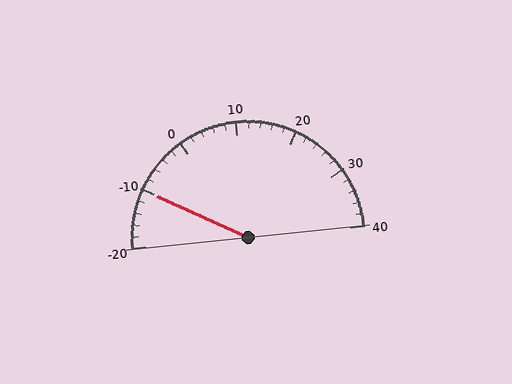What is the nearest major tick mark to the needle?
The nearest major tick mark is -10.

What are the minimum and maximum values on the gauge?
The gauge ranges from -20 to 40.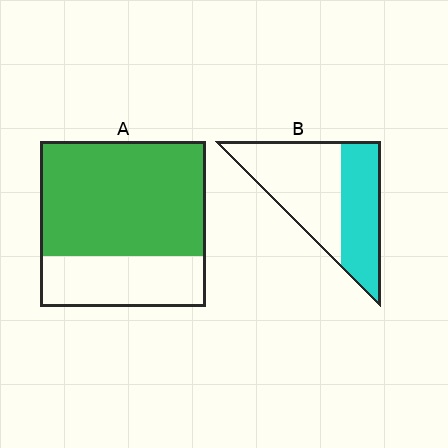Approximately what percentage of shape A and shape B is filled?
A is approximately 70% and B is approximately 40%.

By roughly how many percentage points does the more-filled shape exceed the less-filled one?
By roughly 25 percentage points (A over B).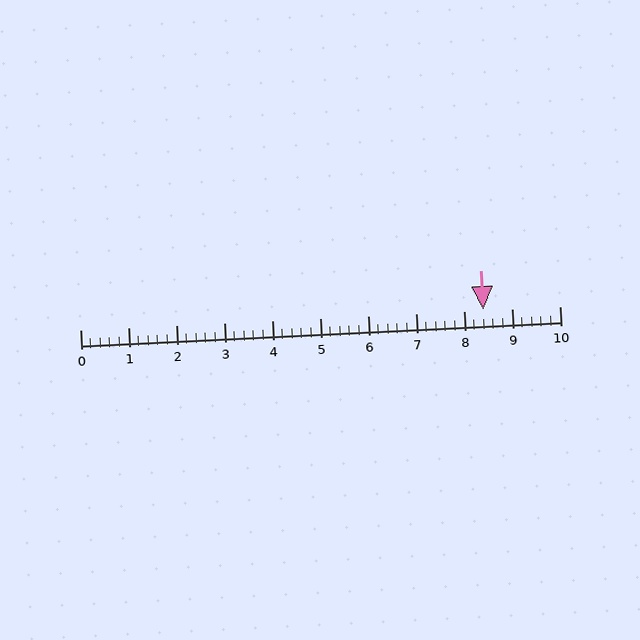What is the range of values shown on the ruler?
The ruler shows values from 0 to 10.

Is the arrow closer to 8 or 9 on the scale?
The arrow is closer to 8.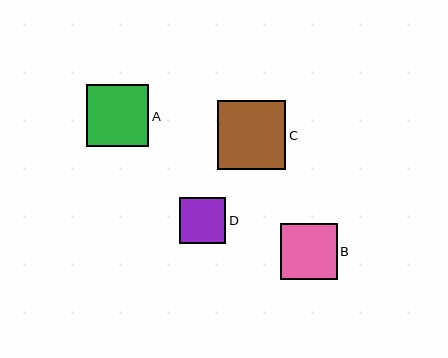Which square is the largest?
Square C is the largest with a size of approximately 69 pixels.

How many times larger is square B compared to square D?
Square B is approximately 1.2 times the size of square D.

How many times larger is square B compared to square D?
Square B is approximately 1.2 times the size of square D.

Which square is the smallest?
Square D is the smallest with a size of approximately 46 pixels.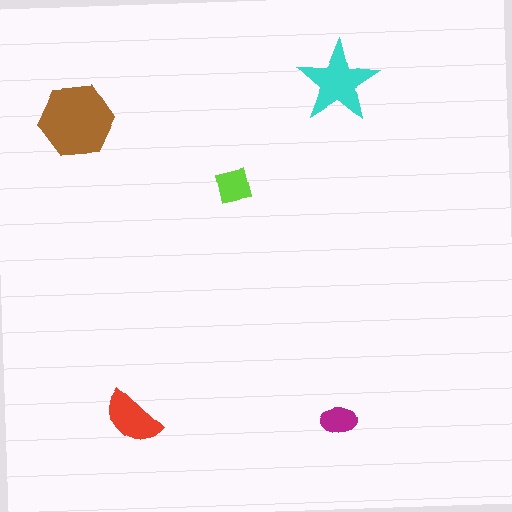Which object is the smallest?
The magenta ellipse.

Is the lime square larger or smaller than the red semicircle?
Smaller.